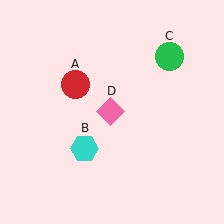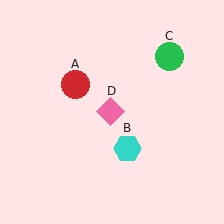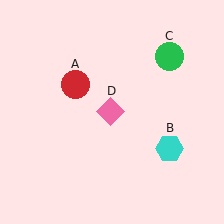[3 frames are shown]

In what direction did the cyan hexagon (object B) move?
The cyan hexagon (object B) moved right.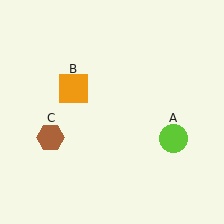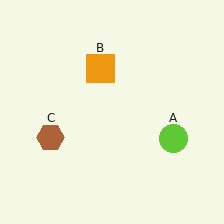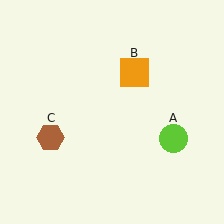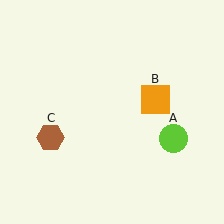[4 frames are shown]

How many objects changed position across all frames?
1 object changed position: orange square (object B).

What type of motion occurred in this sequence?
The orange square (object B) rotated clockwise around the center of the scene.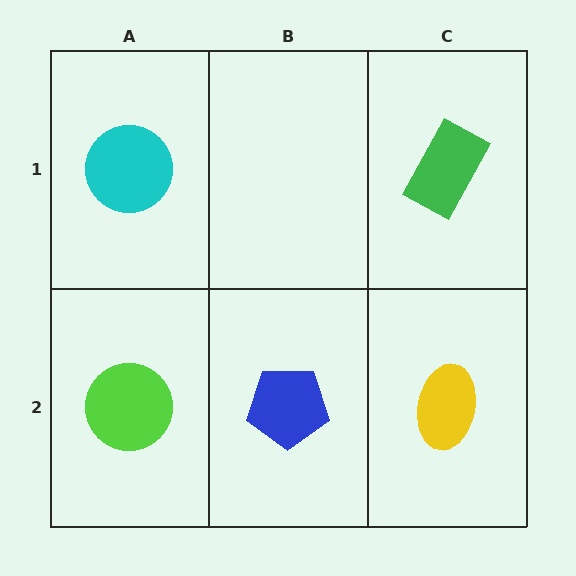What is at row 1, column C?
A green rectangle.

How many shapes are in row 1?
2 shapes.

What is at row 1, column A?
A cyan circle.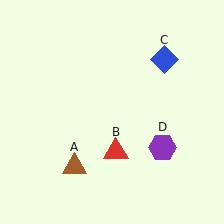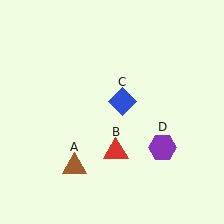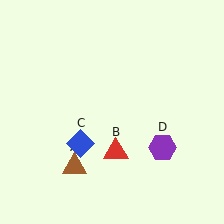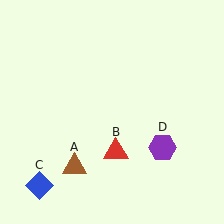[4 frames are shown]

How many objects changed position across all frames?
1 object changed position: blue diamond (object C).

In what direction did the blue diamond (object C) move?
The blue diamond (object C) moved down and to the left.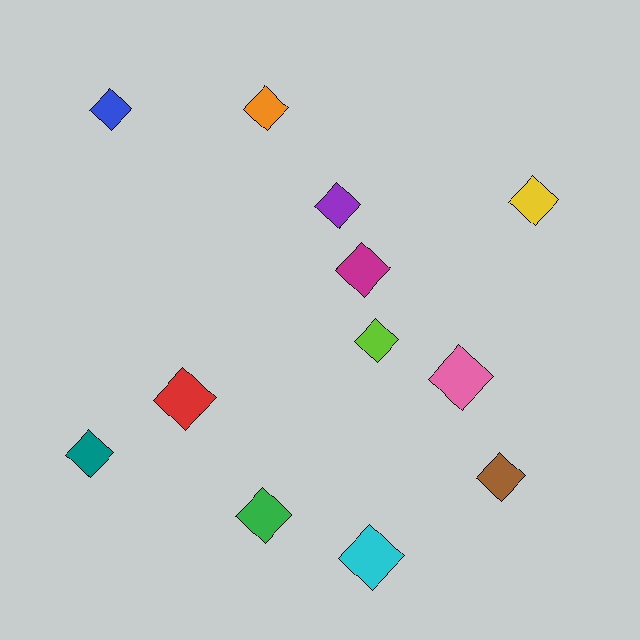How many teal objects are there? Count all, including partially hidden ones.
There is 1 teal object.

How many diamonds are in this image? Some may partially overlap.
There are 12 diamonds.